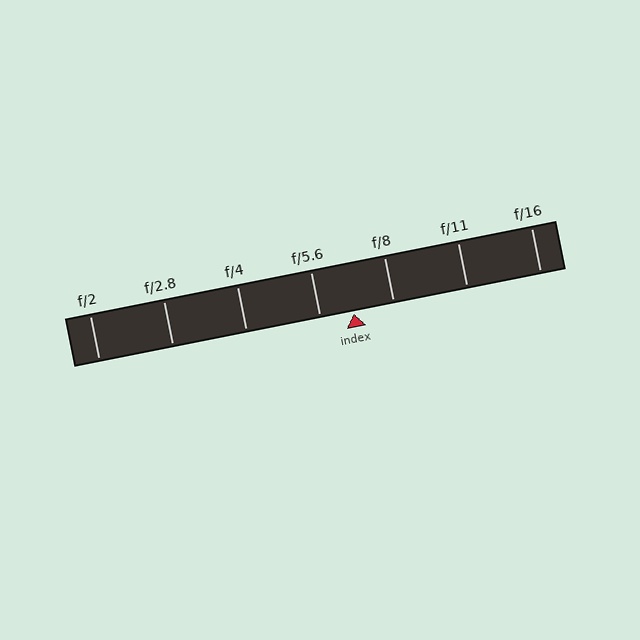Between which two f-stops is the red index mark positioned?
The index mark is between f/5.6 and f/8.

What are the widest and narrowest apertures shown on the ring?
The widest aperture shown is f/2 and the narrowest is f/16.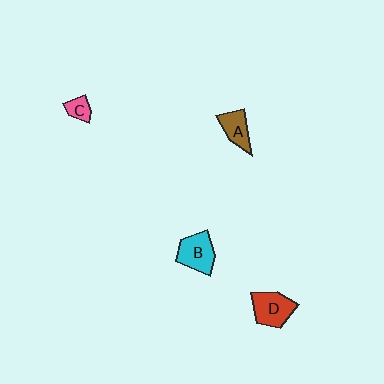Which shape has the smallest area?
Shape C (pink).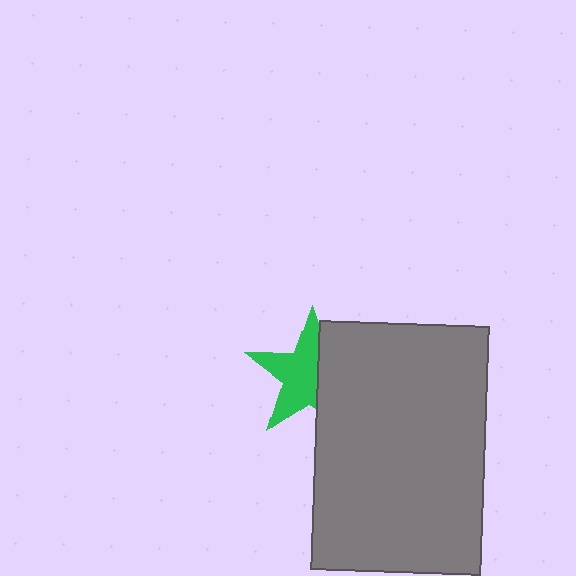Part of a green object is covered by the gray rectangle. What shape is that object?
It is a star.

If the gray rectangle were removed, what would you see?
You would see the complete green star.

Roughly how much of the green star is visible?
About half of it is visible (roughly 60%).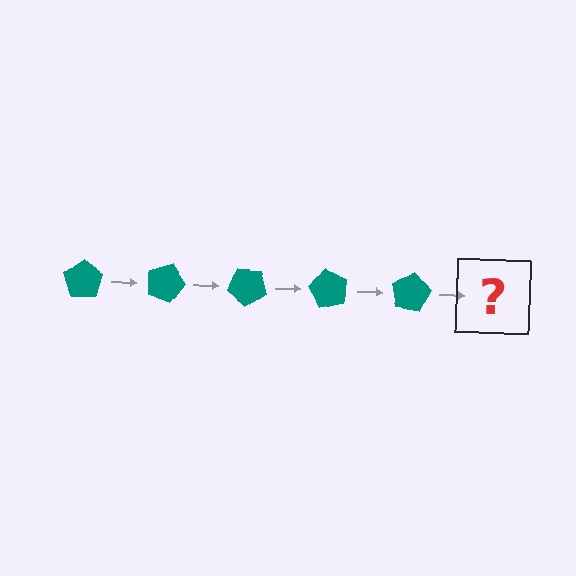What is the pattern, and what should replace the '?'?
The pattern is that the pentagon rotates 20 degrees each step. The '?' should be a teal pentagon rotated 100 degrees.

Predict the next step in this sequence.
The next step is a teal pentagon rotated 100 degrees.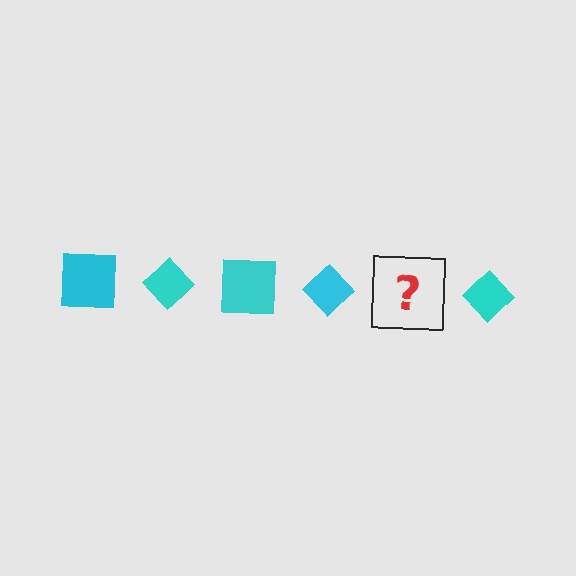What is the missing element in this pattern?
The missing element is a cyan square.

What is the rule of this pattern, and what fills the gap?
The rule is that the pattern cycles through square, diamond shapes in cyan. The gap should be filled with a cyan square.